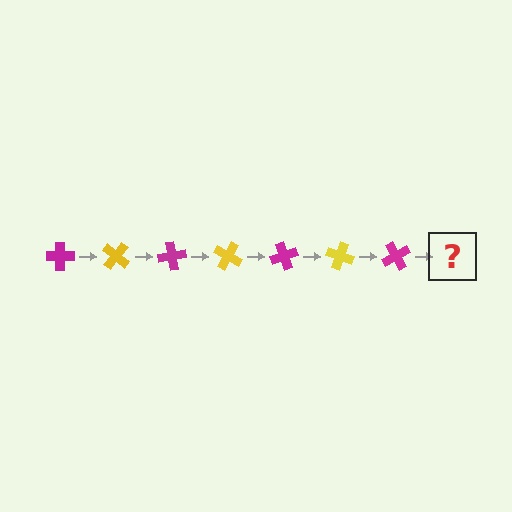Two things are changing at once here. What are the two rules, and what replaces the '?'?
The two rules are that it rotates 40 degrees each step and the color cycles through magenta and yellow. The '?' should be a yellow cross, rotated 280 degrees from the start.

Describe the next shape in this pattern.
It should be a yellow cross, rotated 280 degrees from the start.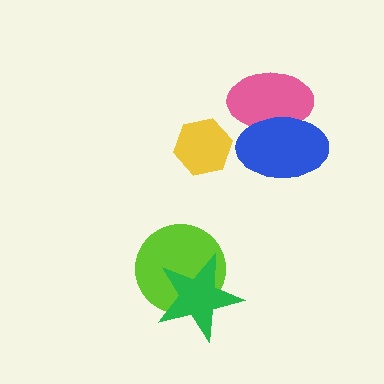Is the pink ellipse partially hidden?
Yes, it is partially covered by another shape.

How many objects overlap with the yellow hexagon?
0 objects overlap with the yellow hexagon.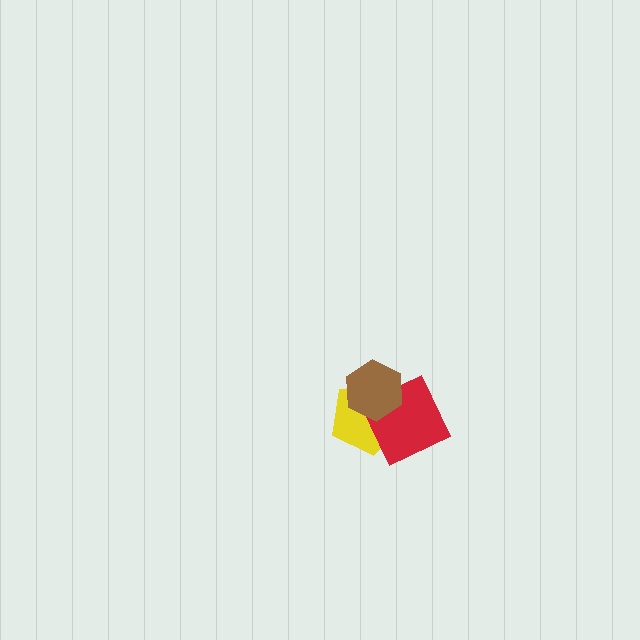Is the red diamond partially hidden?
Yes, it is partially covered by another shape.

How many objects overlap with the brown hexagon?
2 objects overlap with the brown hexagon.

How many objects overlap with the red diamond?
2 objects overlap with the red diamond.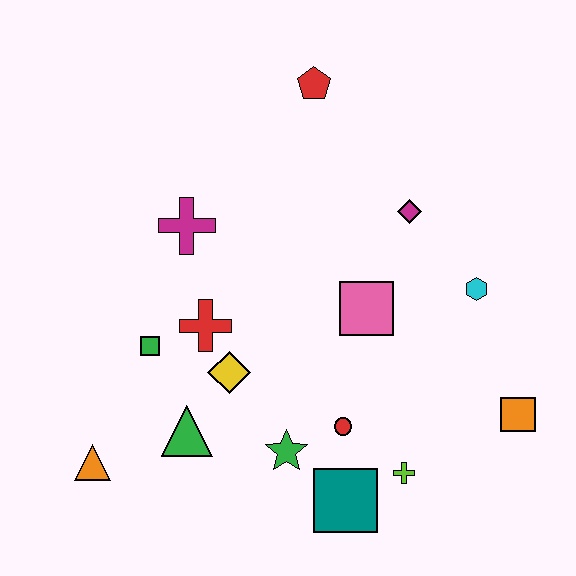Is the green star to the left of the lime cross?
Yes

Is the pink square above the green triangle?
Yes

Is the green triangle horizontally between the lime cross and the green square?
Yes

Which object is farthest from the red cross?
The orange square is farthest from the red cross.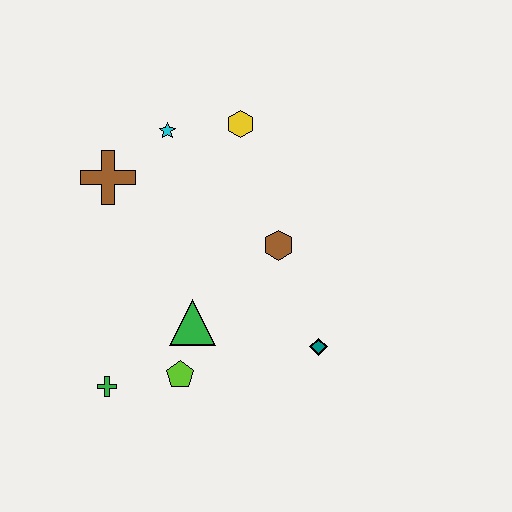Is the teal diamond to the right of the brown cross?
Yes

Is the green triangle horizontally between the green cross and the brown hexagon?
Yes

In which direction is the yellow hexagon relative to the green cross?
The yellow hexagon is above the green cross.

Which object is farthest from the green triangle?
The yellow hexagon is farthest from the green triangle.